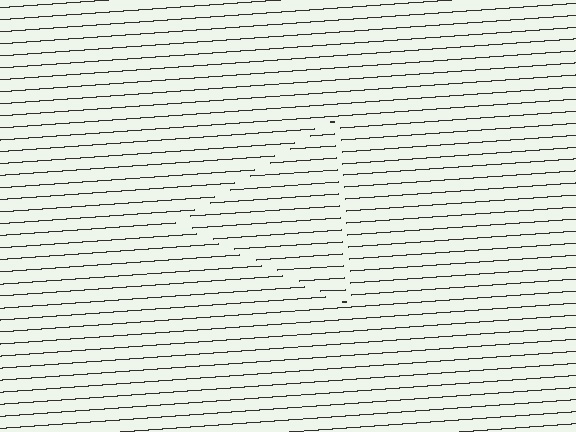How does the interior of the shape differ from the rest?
The interior of the shape contains the same grating, shifted by half a period — the contour is defined by the phase discontinuity where line-ends from the inner and outer gratings abut.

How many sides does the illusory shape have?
3 sides — the line-ends trace a triangle.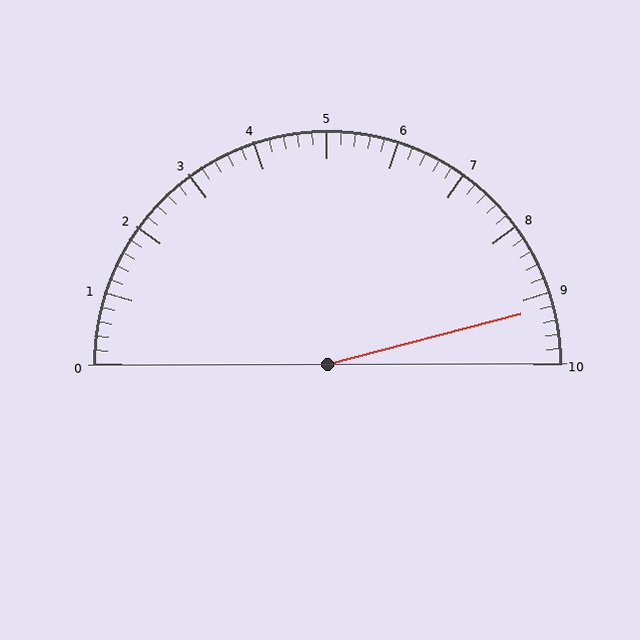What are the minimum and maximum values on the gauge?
The gauge ranges from 0 to 10.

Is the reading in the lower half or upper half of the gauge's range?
The reading is in the upper half of the range (0 to 10).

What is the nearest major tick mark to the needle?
The nearest major tick mark is 9.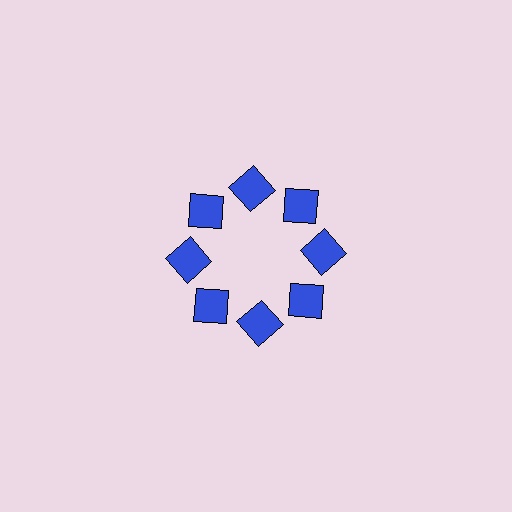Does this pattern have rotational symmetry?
Yes, this pattern has 8-fold rotational symmetry. It looks the same after rotating 45 degrees around the center.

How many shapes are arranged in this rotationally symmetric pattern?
There are 8 shapes, arranged in 8 groups of 1.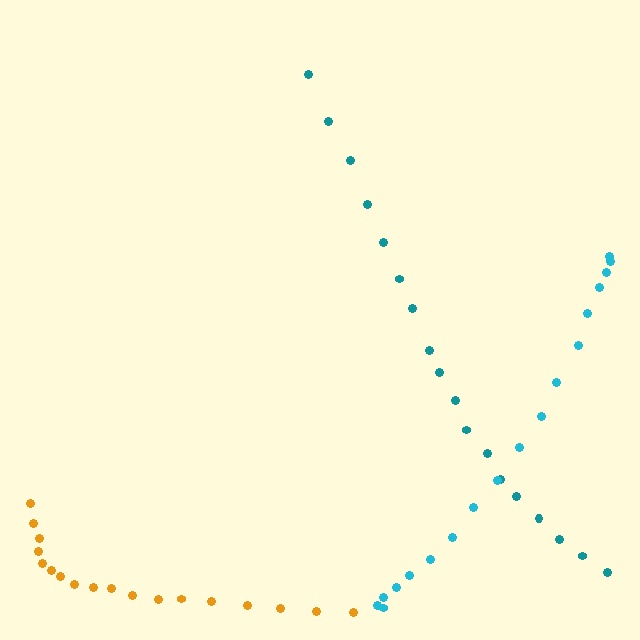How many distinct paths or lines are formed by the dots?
There are 3 distinct paths.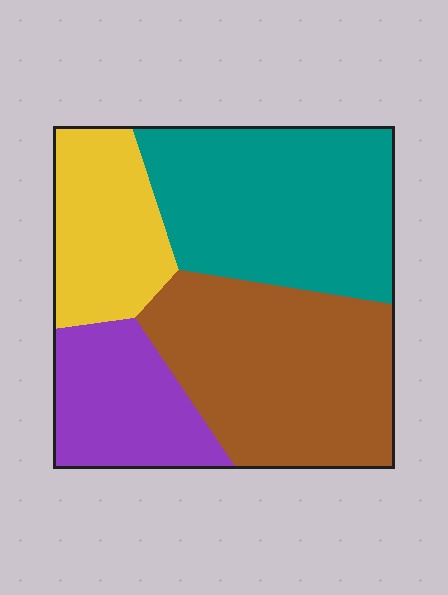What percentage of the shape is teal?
Teal takes up between a quarter and a half of the shape.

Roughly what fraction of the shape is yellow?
Yellow covers roughly 15% of the shape.